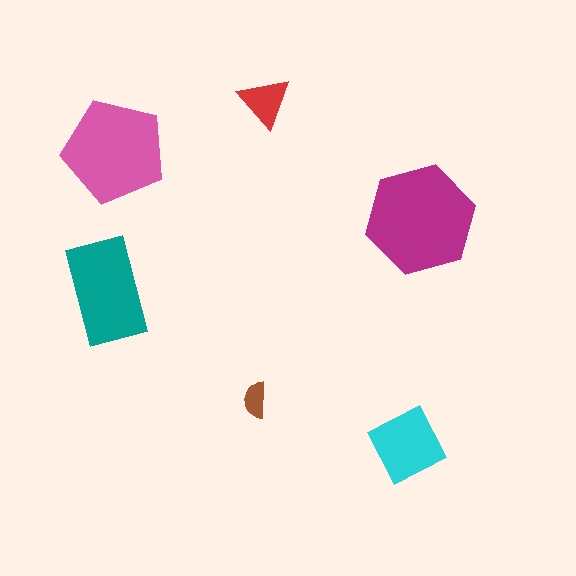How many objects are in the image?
There are 6 objects in the image.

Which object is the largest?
The magenta hexagon.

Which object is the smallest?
The brown semicircle.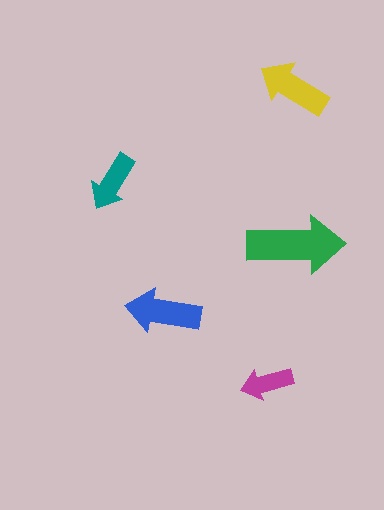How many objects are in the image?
There are 5 objects in the image.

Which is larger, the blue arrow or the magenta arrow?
The blue one.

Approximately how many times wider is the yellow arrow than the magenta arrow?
About 1.5 times wider.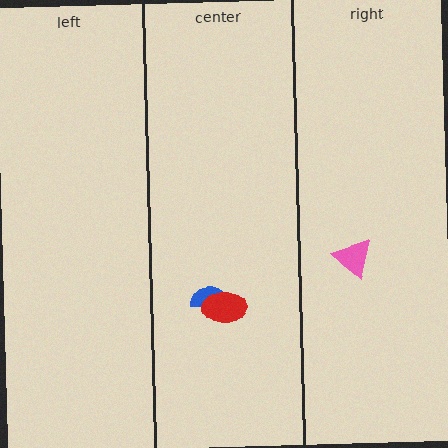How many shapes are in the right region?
1.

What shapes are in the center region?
The blue semicircle, the red ellipse.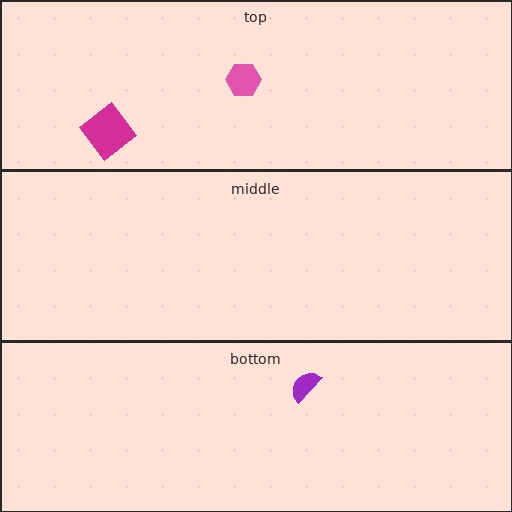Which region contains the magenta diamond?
The top region.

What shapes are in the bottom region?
The purple semicircle.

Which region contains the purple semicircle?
The bottom region.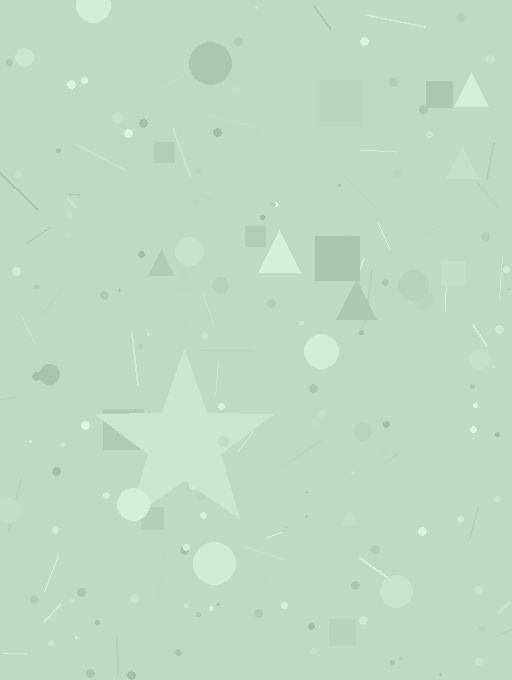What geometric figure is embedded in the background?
A star is embedded in the background.